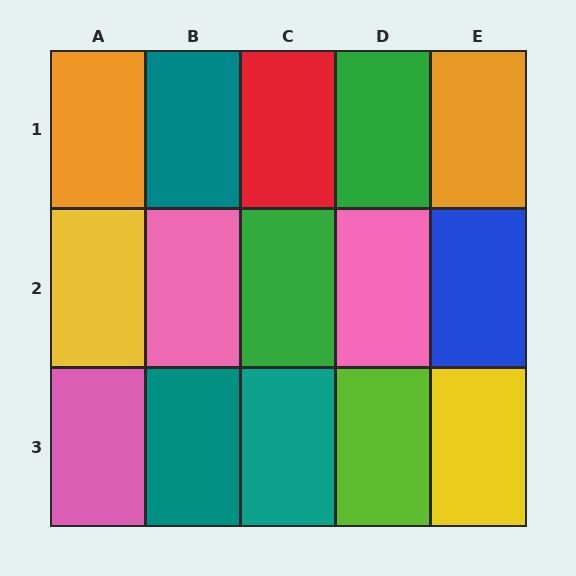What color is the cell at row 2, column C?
Green.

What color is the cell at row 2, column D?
Pink.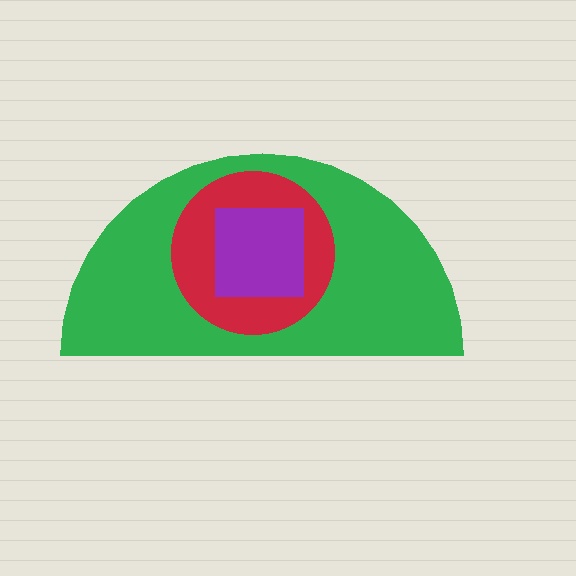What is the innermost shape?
The purple square.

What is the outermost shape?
The green semicircle.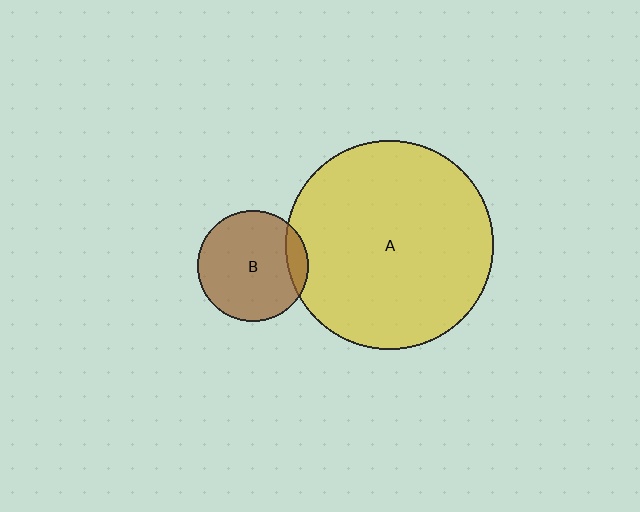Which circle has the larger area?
Circle A (yellow).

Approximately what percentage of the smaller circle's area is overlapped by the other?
Approximately 10%.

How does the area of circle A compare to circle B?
Approximately 3.5 times.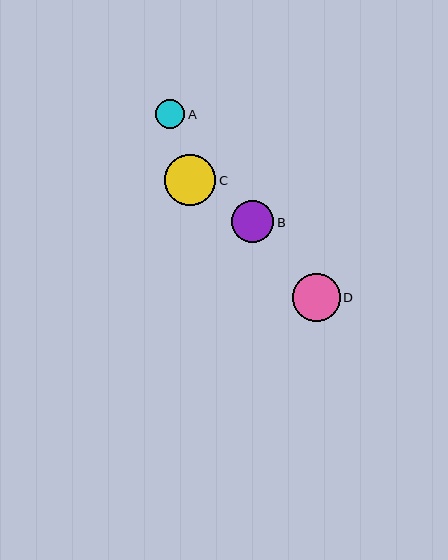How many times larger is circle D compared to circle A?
Circle D is approximately 1.7 times the size of circle A.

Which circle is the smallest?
Circle A is the smallest with a size of approximately 29 pixels.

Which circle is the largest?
Circle C is the largest with a size of approximately 51 pixels.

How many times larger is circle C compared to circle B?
Circle C is approximately 1.2 times the size of circle B.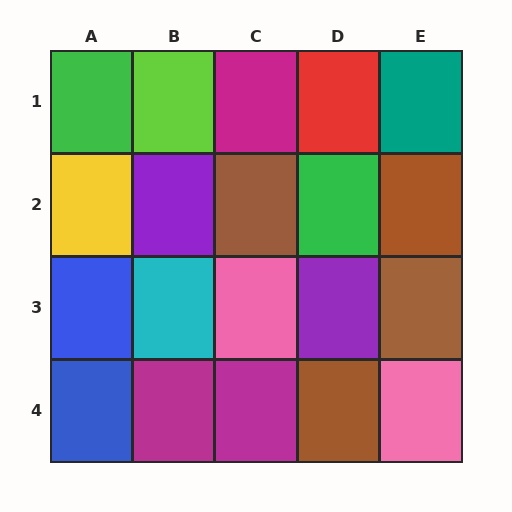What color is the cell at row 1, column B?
Lime.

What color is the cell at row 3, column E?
Brown.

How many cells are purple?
2 cells are purple.